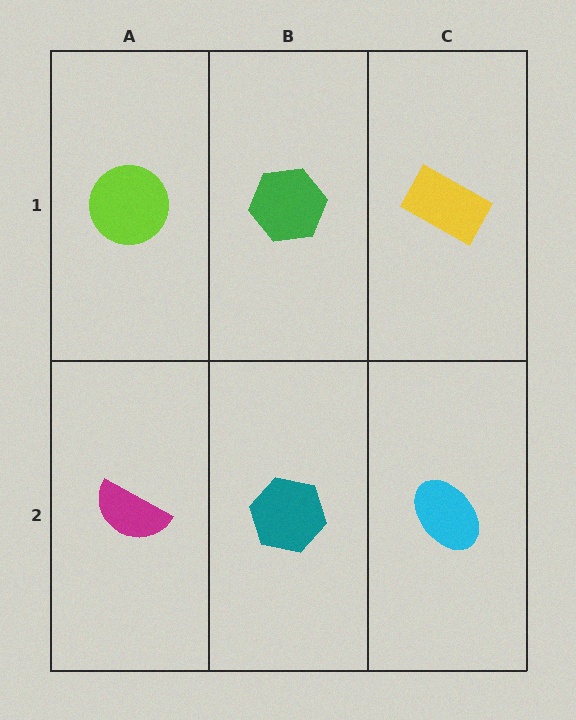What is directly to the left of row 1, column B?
A lime circle.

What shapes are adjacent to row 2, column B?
A green hexagon (row 1, column B), a magenta semicircle (row 2, column A), a cyan ellipse (row 2, column C).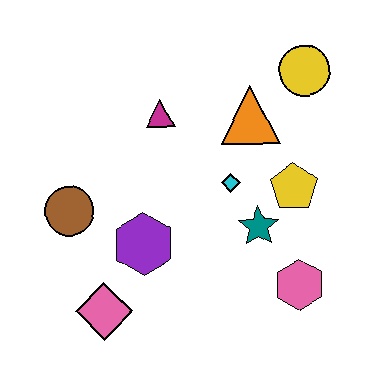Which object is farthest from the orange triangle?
The pink diamond is farthest from the orange triangle.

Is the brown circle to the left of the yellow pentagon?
Yes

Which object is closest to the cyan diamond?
The teal star is closest to the cyan diamond.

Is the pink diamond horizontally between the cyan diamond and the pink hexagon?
No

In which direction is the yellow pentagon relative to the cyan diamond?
The yellow pentagon is to the right of the cyan diamond.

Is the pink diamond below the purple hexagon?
Yes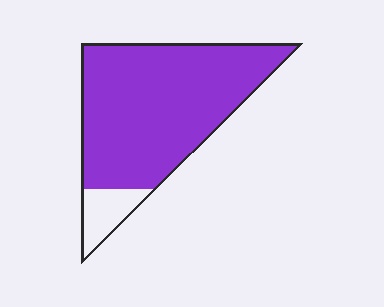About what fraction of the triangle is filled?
About seven eighths (7/8).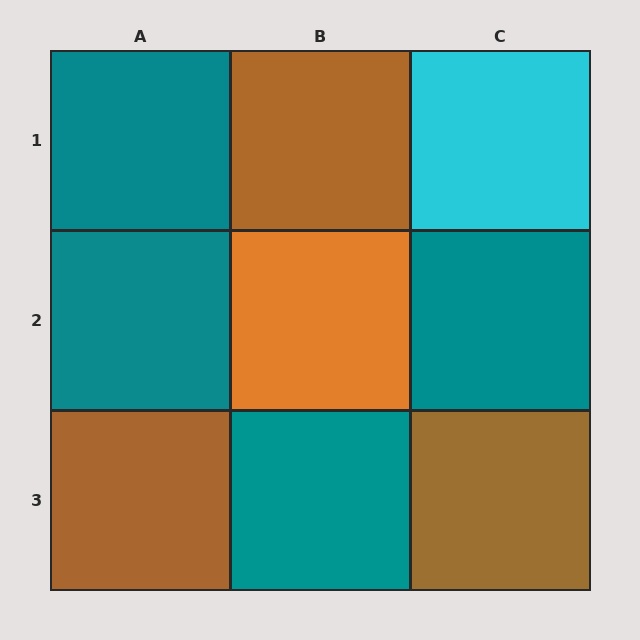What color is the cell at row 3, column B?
Teal.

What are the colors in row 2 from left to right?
Teal, orange, teal.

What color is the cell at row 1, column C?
Cyan.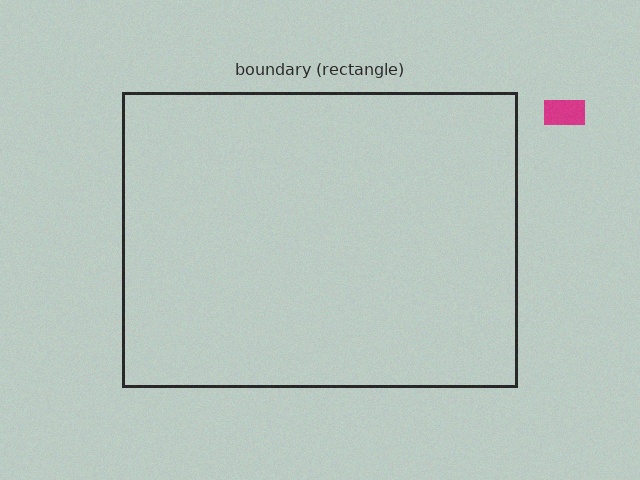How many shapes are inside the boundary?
0 inside, 1 outside.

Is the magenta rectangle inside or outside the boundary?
Outside.